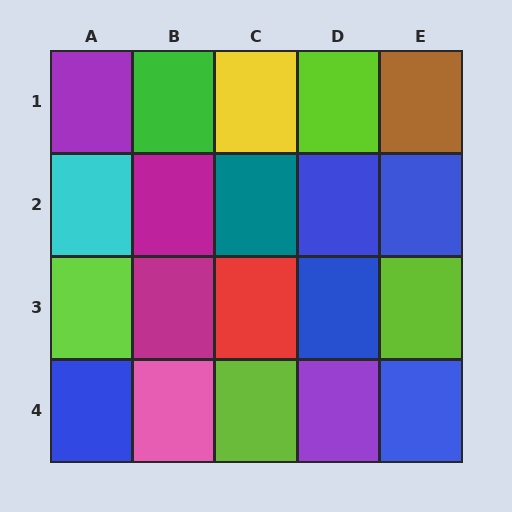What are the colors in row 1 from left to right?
Purple, green, yellow, lime, brown.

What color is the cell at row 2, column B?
Magenta.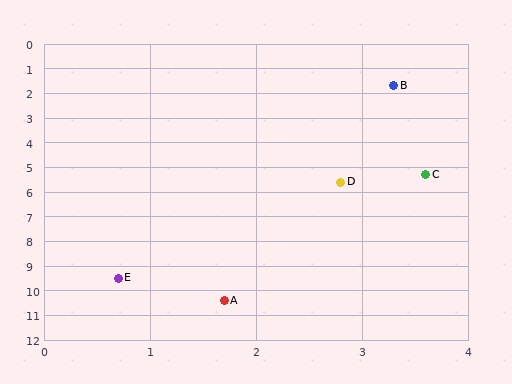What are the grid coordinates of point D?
Point D is at approximately (2.8, 5.6).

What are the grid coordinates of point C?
Point C is at approximately (3.6, 5.3).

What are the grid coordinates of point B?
Point B is at approximately (3.3, 1.7).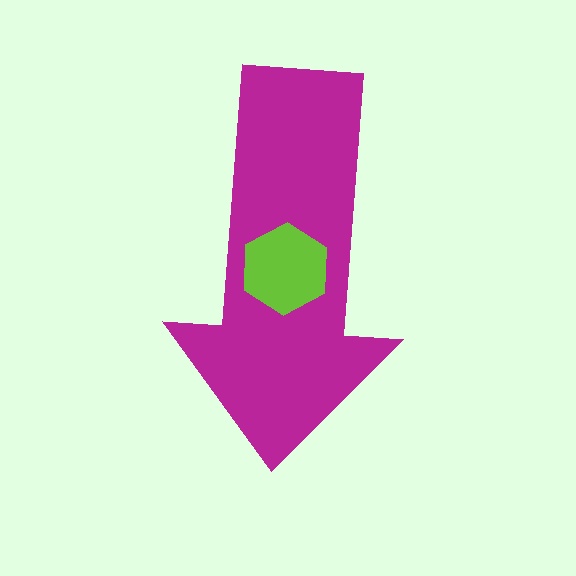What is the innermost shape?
The lime hexagon.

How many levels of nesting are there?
2.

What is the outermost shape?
The magenta arrow.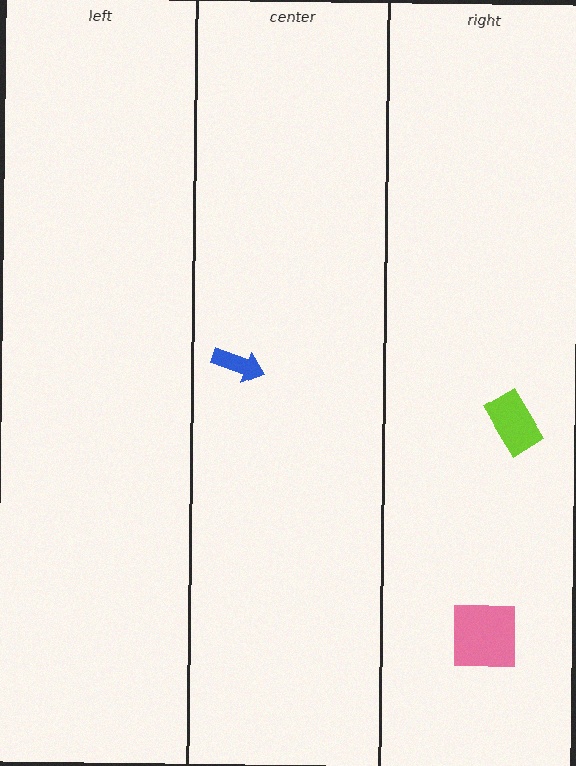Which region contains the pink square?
The right region.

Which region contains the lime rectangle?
The right region.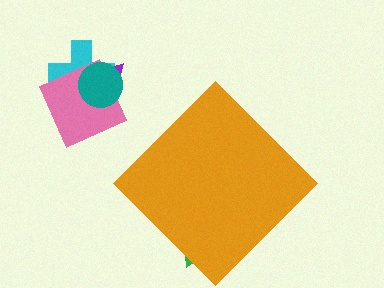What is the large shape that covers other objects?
An orange diamond.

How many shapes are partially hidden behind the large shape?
1 shape is partially hidden.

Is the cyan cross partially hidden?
No, the cyan cross is fully visible.